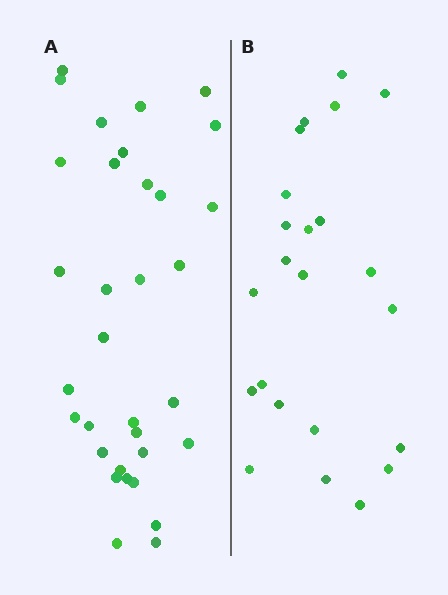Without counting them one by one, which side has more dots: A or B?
Region A (the left region) has more dots.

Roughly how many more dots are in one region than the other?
Region A has roughly 10 or so more dots than region B.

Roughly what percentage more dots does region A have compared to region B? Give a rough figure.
About 45% more.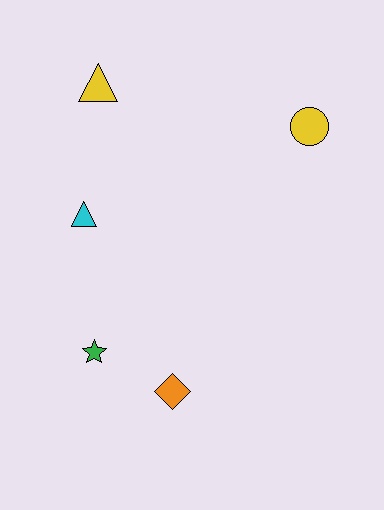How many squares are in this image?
There are no squares.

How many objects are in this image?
There are 5 objects.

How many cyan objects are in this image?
There is 1 cyan object.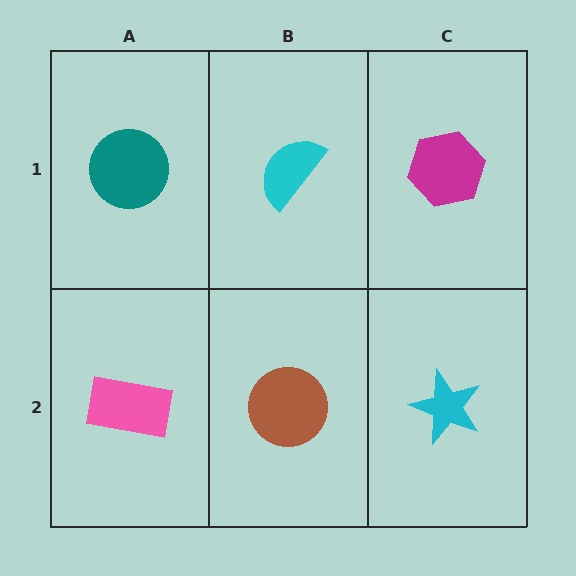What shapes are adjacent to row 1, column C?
A cyan star (row 2, column C), a cyan semicircle (row 1, column B).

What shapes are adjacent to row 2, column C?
A magenta hexagon (row 1, column C), a brown circle (row 2, column B).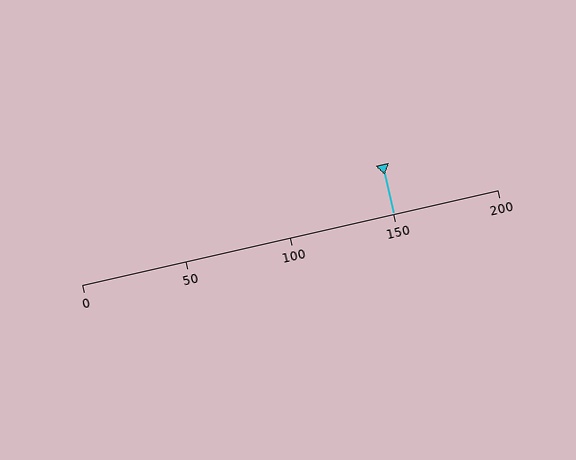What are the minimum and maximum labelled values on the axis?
The axis runs from 0 to 200.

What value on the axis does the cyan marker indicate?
The marker indicates approximately 150.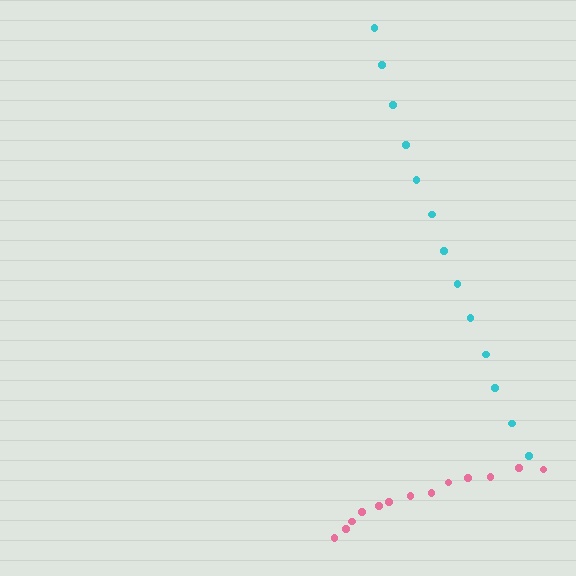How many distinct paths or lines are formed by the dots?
There are 2 distinct paths.